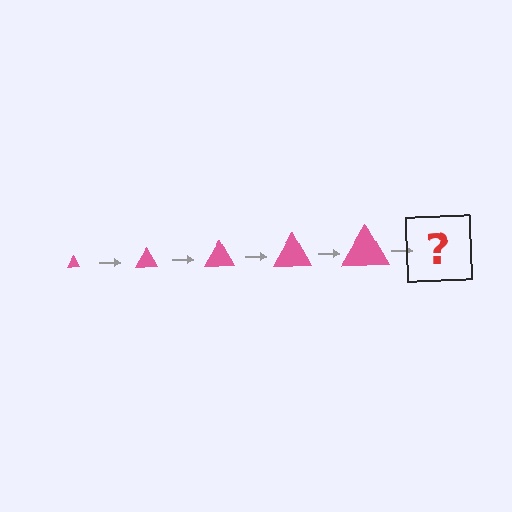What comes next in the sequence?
The next element should be a pink triangle, larger than the previous one.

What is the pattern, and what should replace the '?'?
The pattern is that the triangle gets progressively larger each step. The '?' should be a pink triangle, larger than the previous one.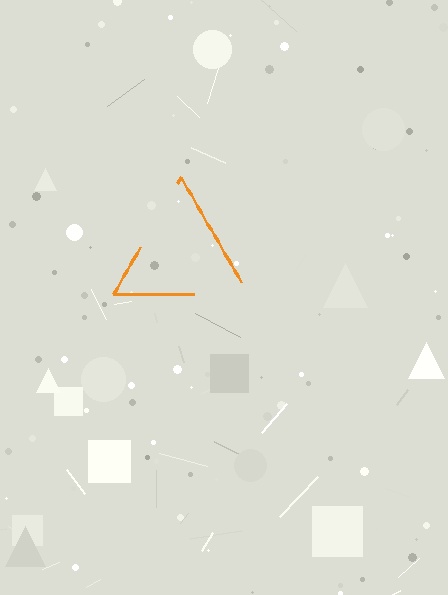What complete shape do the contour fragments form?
The contour fragments form a triangle.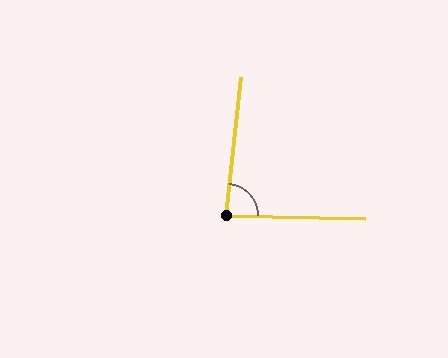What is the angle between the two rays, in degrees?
Approximately 85 degrees.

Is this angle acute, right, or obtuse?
It is approximately a right angle.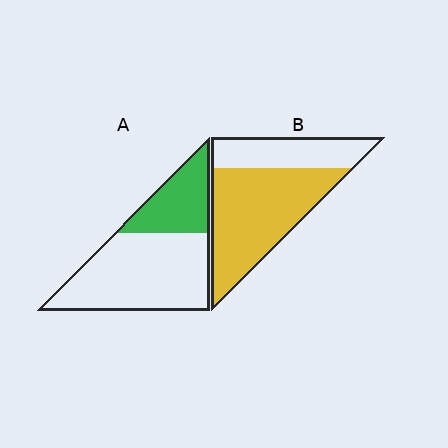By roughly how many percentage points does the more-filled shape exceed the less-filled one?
By roughly 35 percentage points (B over A).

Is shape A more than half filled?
No.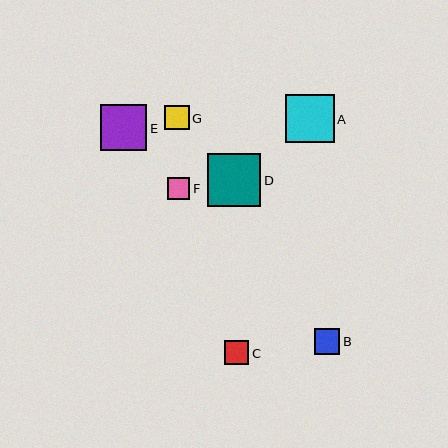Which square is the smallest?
Square F is the smallest with a size of approximately 22 pixels.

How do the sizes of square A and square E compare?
Square A and square E are approximately the same size.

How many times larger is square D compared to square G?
Square D is approximately 2.1 times the size of square G.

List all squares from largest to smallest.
From largest to smallest: D, A, E, B, G, C, F.